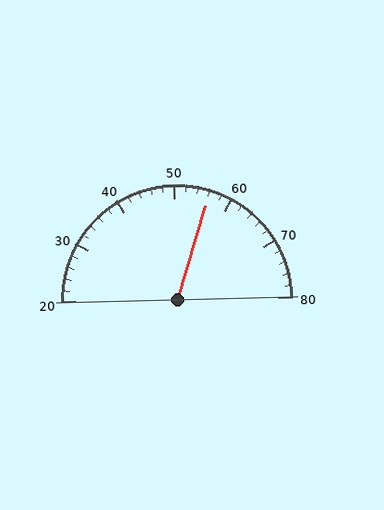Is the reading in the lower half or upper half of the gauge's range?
The reading is in the upper half of the range (20 to 80).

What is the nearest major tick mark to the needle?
The nearest major tick mark is 60.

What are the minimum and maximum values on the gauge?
The gauge ranges from 20 to 80.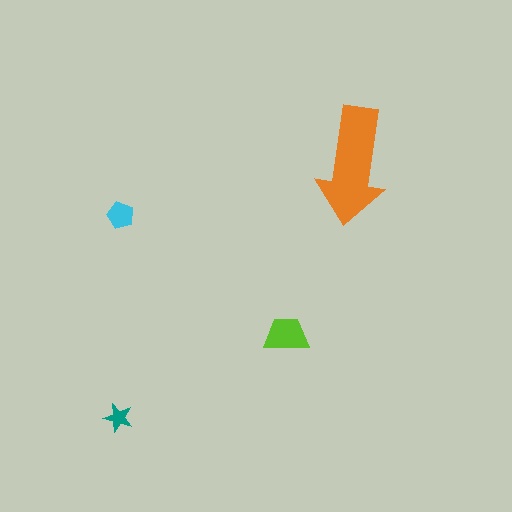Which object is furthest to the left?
The teal star is leftmost.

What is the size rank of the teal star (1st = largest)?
4th.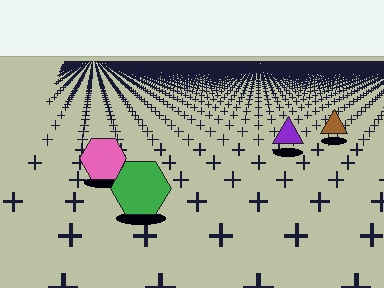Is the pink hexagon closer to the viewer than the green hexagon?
No. The green hexagon is closer — you can tell from the texture gradient: the ground texture is coarser near it.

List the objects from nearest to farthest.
From nearest to farthest: the green hexagon, the pink hexagon, the purple triangle, the brown triangle.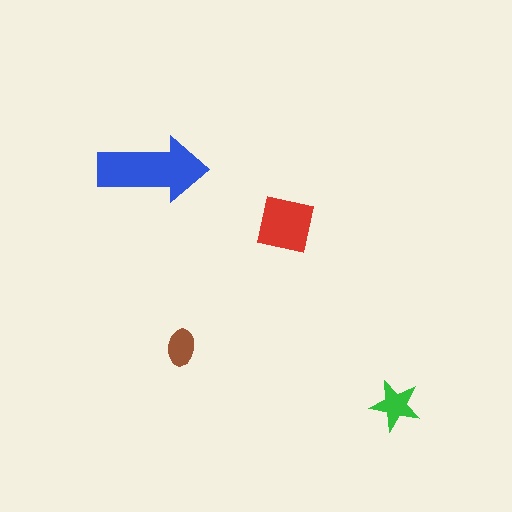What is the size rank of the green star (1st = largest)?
3rd.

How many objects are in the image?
There are 4 objects in the image.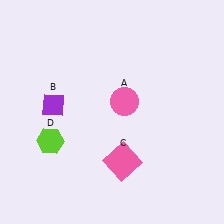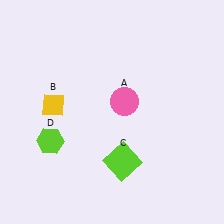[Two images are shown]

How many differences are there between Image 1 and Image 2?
There are 2 differences between the two images.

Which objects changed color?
B changed from purple to yellow. C changed from pink to lime.